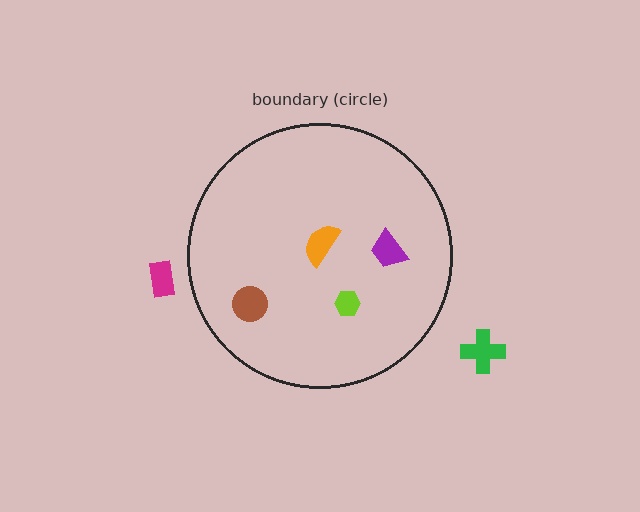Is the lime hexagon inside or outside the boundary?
Inside.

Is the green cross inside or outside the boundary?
Outside.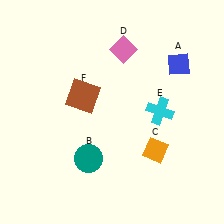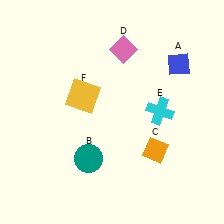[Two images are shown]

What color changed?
The square (F) changed from brown in Image 1 to yellow in Image 2.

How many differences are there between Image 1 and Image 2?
There is 1 difference between the two images.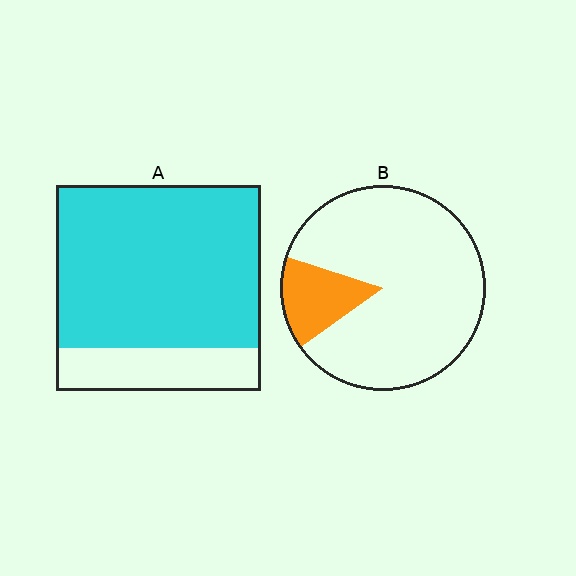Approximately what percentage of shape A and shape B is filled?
A is approximately 80% and B is approximately 15%.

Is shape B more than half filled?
No.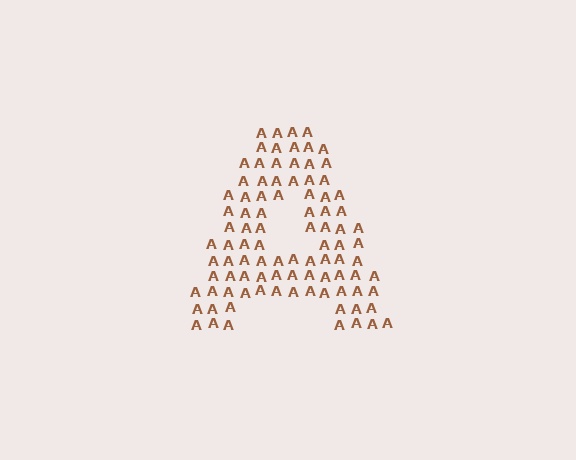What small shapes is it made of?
It is made of small letter A's.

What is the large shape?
The large shape is the letter A.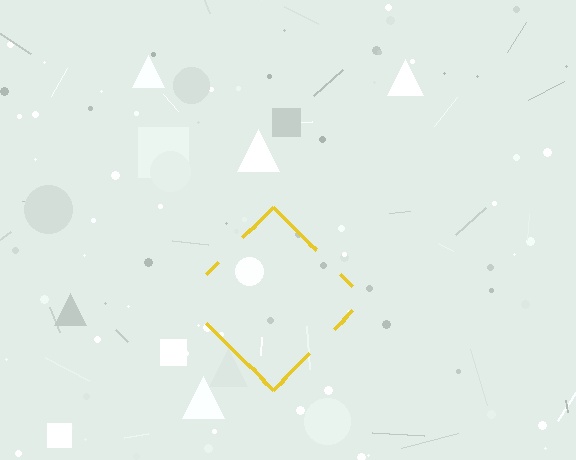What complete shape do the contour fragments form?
The contour fragments form a diamond.